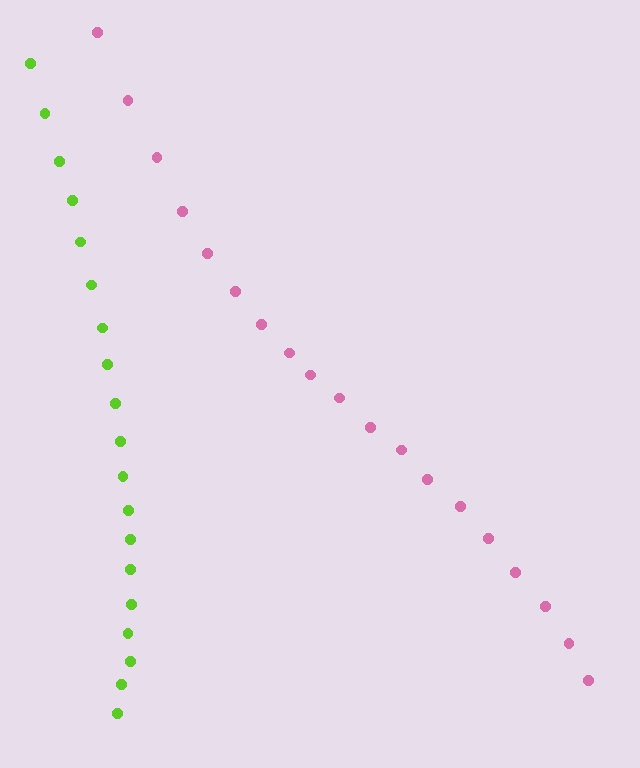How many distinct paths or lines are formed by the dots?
There are 2 distinct paths.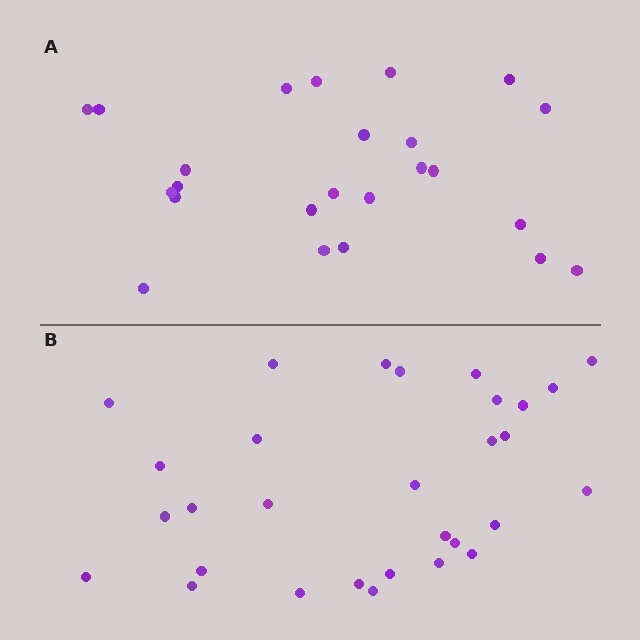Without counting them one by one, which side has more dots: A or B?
Region B (the bottom region) has more dots.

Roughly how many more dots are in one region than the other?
Region B has about 6 more dots than region A.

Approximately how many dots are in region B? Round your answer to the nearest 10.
About 30 dots.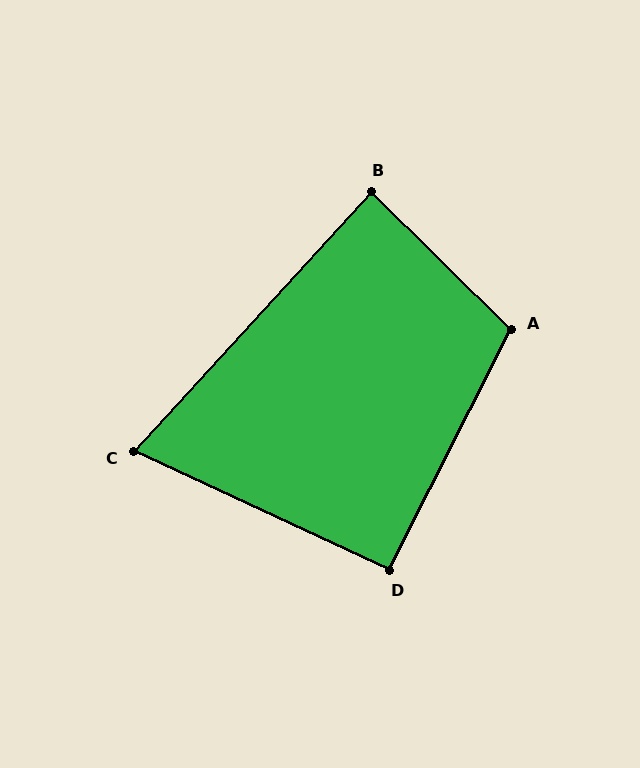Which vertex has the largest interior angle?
A, at approximately 108 degrees.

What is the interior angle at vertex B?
Approximately 88 degrees (approximately right).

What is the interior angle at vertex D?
Approximately 92 degrees (approximately right).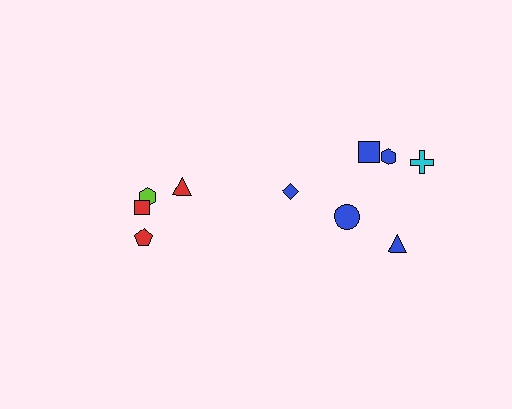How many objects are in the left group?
There are 4 objects.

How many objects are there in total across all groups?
There are 10 objects.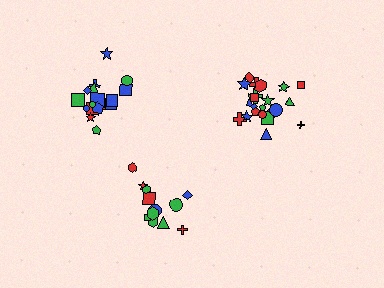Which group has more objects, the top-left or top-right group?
The top-right group.